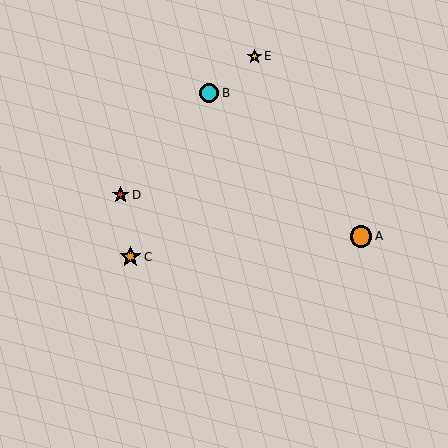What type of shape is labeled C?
Shape C is an orange star.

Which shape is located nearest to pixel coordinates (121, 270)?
The orange star (labeled C) at (130, 257) is nearest to that location.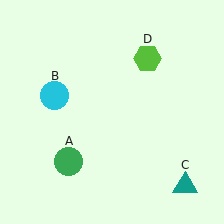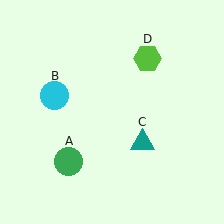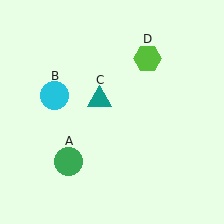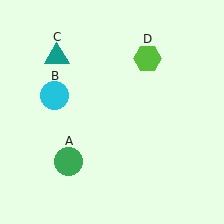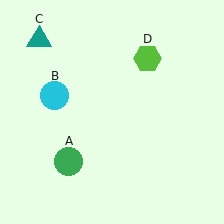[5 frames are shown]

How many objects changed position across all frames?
1 object changed position: teal triangle (object C).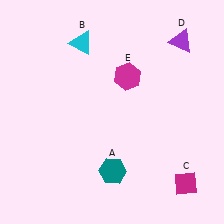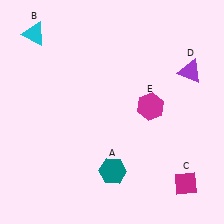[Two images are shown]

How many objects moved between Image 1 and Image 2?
3 objects moved between the two images.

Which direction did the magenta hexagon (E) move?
The magenta hexagon (E) moved down.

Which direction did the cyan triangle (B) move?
The cyan triangle (B) moved left.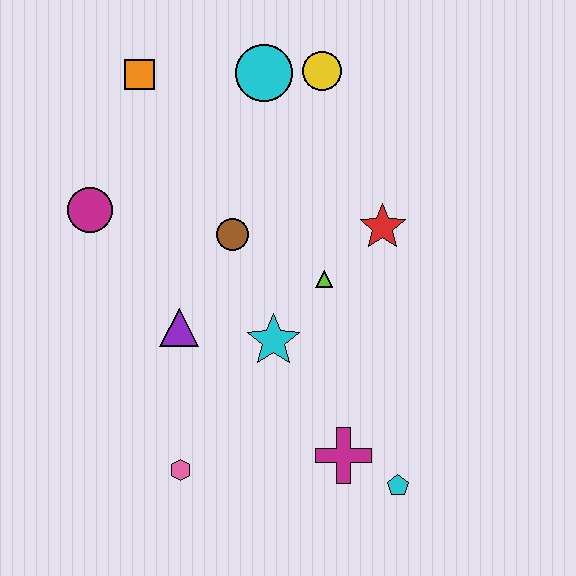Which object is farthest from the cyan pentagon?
The orange square is farthest from the cyan pentagon.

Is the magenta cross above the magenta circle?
No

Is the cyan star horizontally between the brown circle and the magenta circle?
No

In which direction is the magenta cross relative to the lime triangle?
The magenta cross is below the lime triangle.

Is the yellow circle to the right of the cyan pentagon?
No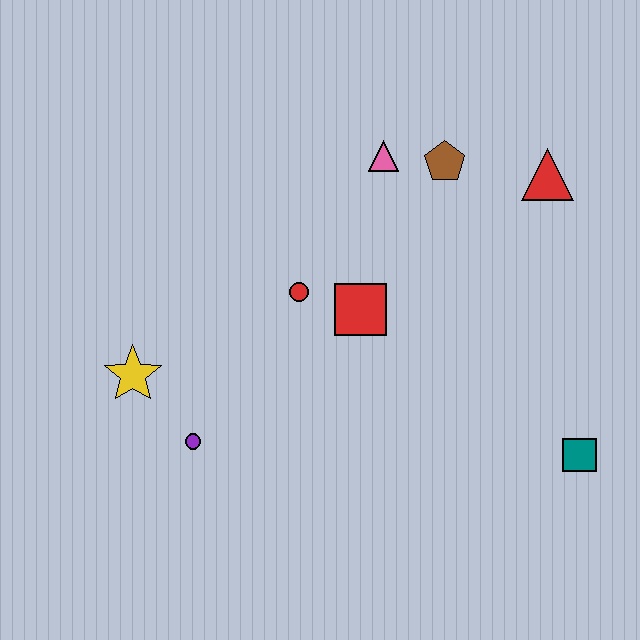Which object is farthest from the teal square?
The yellow star is farthest from the teal square.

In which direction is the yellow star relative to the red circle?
The yellow star is to the left of the red circle.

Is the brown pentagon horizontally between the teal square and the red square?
Yes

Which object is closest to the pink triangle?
The brown pentagon is closest to the pink triangle.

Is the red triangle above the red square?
Yes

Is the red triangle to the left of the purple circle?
No